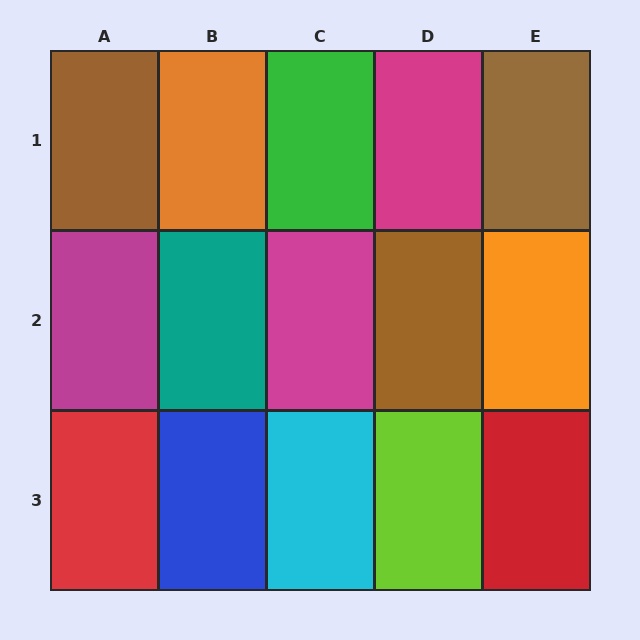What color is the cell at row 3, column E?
Red.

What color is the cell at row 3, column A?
Red.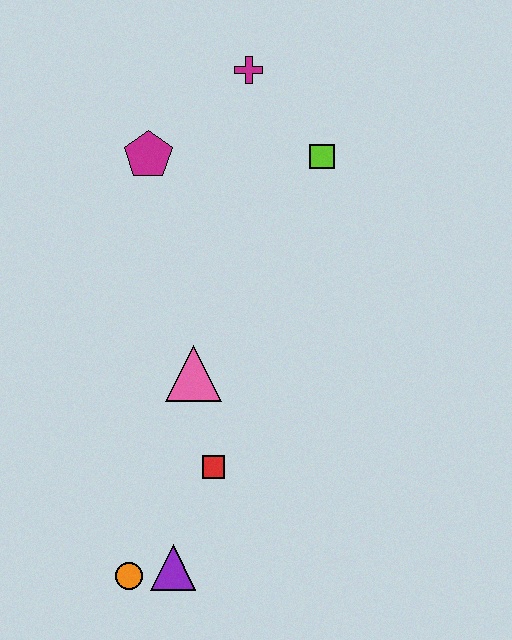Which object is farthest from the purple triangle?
The magenta cross is farthest from the purple triangle.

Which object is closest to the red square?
The pink triangle is closest to the red square.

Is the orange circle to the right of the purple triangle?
No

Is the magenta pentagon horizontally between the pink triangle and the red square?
No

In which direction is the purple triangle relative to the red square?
The purple triangle is below the red square.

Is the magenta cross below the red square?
No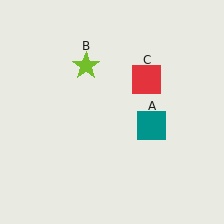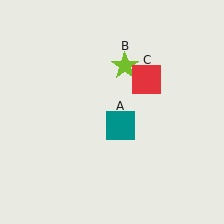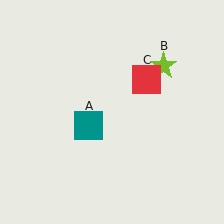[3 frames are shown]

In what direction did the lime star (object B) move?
The lime star (object B) moved right.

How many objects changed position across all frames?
2 objects changed position: teal square (object A), lime star (object B).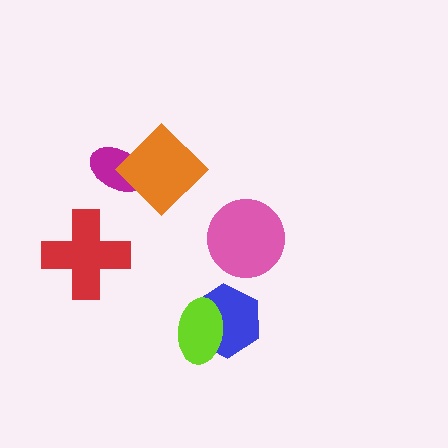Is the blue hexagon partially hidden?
Yes, it is partially covered by another shape.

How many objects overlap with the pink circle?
0 objects overlap with the pink circle.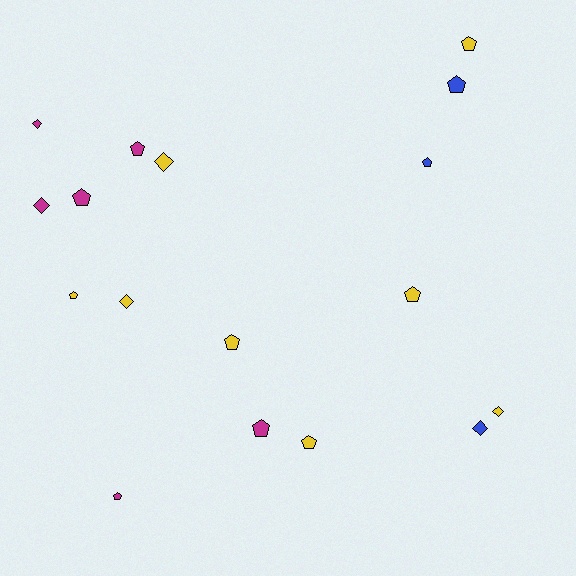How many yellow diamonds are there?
There are 3 yellow diamonds.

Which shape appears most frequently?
Pentagon, with 11 objects.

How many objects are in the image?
There are 17 objects.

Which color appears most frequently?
Yellow, with 8 objects.